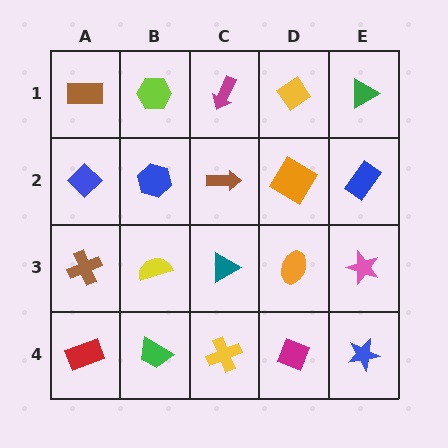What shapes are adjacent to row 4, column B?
A yellow semicircle (row 3, column B), a red rectangle (row 4, column A), a yellow cross (row 4, column C).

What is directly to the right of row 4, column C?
A magenta diamond.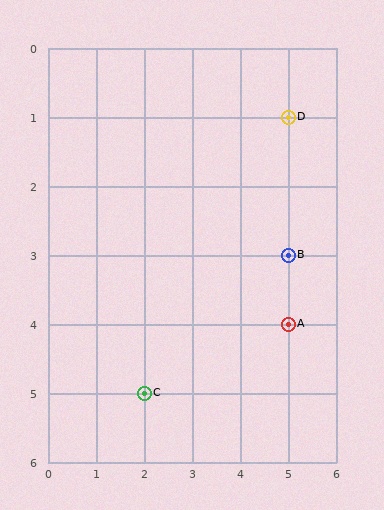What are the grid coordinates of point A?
Point A is at grid coordinates (5, 4).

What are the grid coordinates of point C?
Point C is at grid coordinates (2, 5).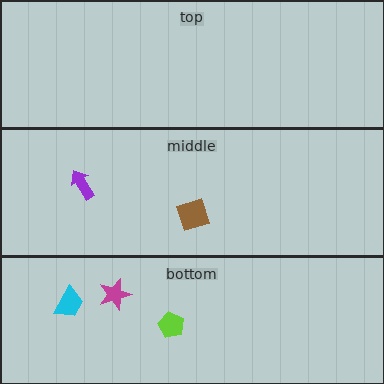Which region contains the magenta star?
The bottom region.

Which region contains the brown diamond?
The middle region.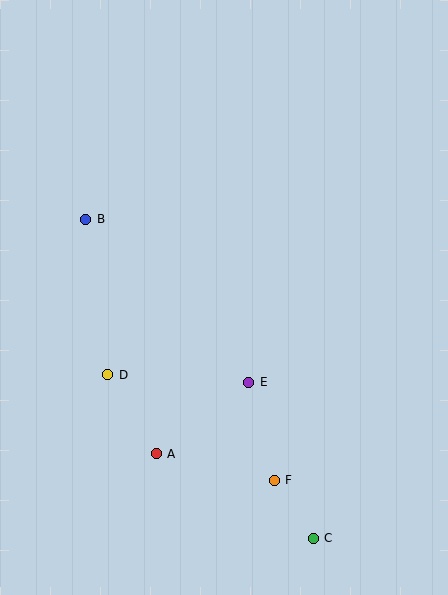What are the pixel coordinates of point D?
Point D is at (107, 375).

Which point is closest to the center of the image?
Point E at (249, 382) is closest to the center.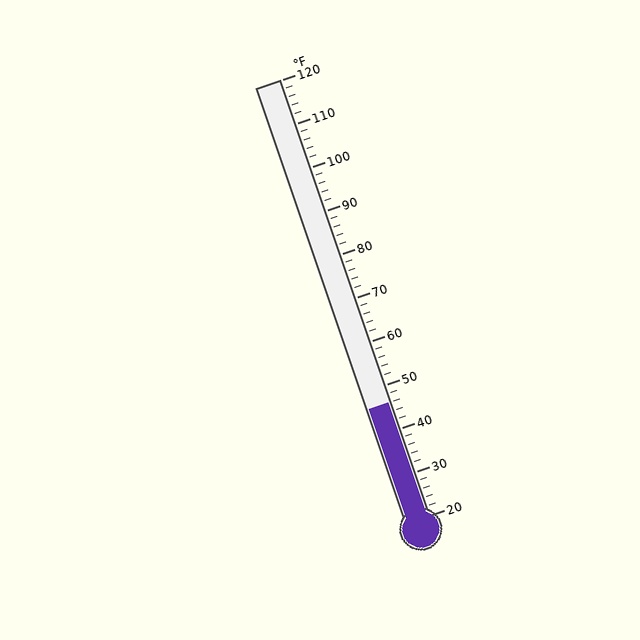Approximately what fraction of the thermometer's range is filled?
The thermometer is filled to approximately 25% of its range.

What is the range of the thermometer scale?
The thermometer scale ranges from 20°F to 120°F.